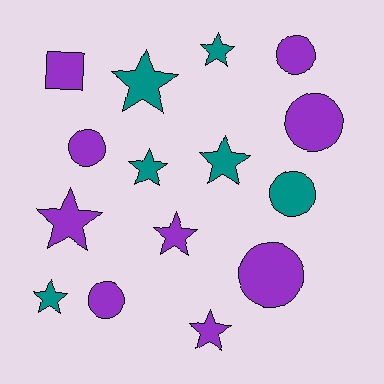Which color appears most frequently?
Purple, with 9 objects.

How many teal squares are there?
There are no teal squares.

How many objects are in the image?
There are 15 objects.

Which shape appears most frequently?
Star, with 8 objects.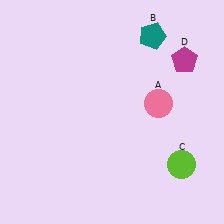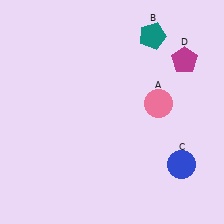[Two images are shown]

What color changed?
The circle (C) changed from lime in Image 1 to blue in Image 2.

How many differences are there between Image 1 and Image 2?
There is 1 difference between the two images.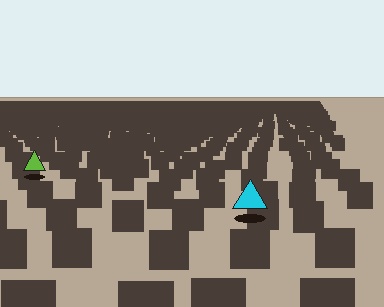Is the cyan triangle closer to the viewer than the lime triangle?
Yes. The cyan triangle is closer — you can tell from the texture gradient: the ground texture is coarser near it.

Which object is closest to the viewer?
The cyan triangle is closest. The texture marks near it are larger and more spread out.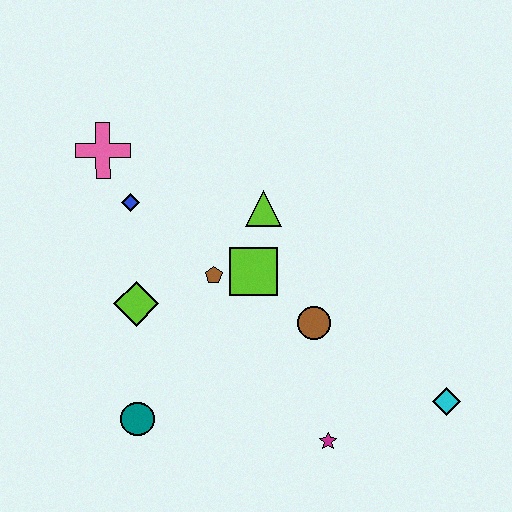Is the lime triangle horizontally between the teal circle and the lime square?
No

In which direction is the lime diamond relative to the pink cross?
The lime diamond is below the pink cross.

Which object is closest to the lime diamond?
The brown pentagon is closest to the lime diamond.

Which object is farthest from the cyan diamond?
The pink cross is farthest from the cyan diamond.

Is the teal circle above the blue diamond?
No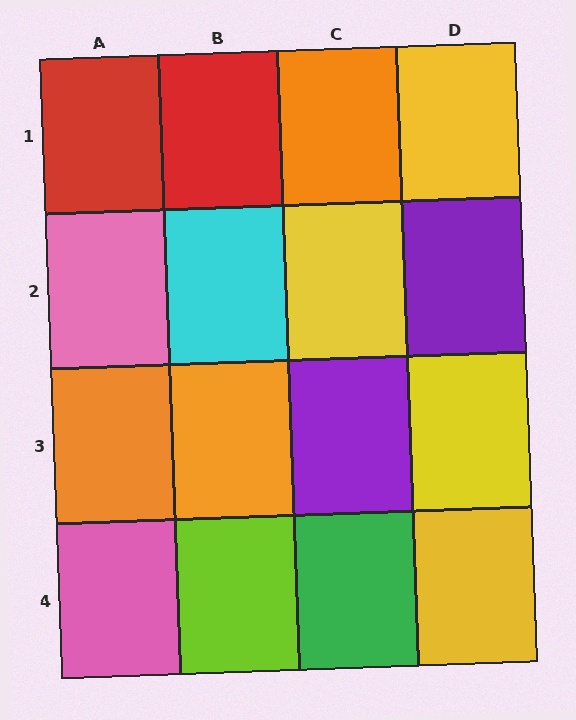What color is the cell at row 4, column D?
Yellow.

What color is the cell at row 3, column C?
Purple.